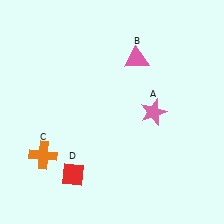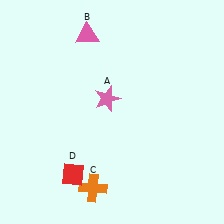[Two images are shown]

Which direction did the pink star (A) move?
The pink star (A) moved left.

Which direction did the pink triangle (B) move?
The pink triangle (B) moved left.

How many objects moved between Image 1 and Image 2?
3 objects moved between the two images.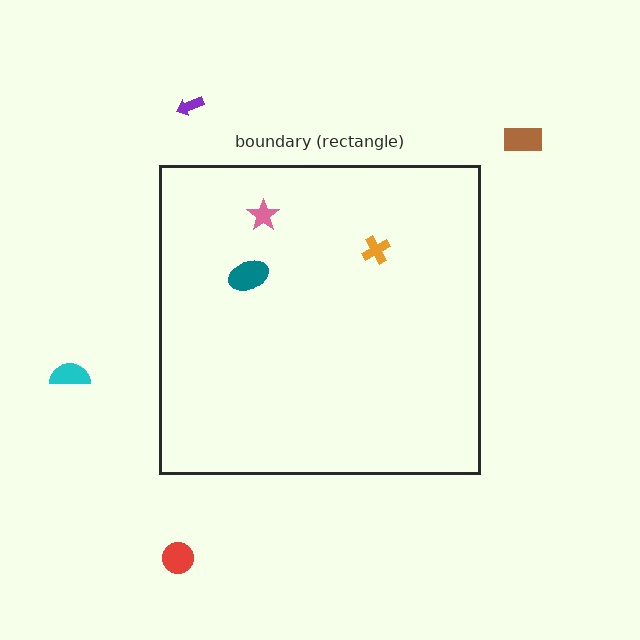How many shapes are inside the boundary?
3 inside, 4 outside.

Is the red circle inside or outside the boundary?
Outside.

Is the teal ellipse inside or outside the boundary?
Inside.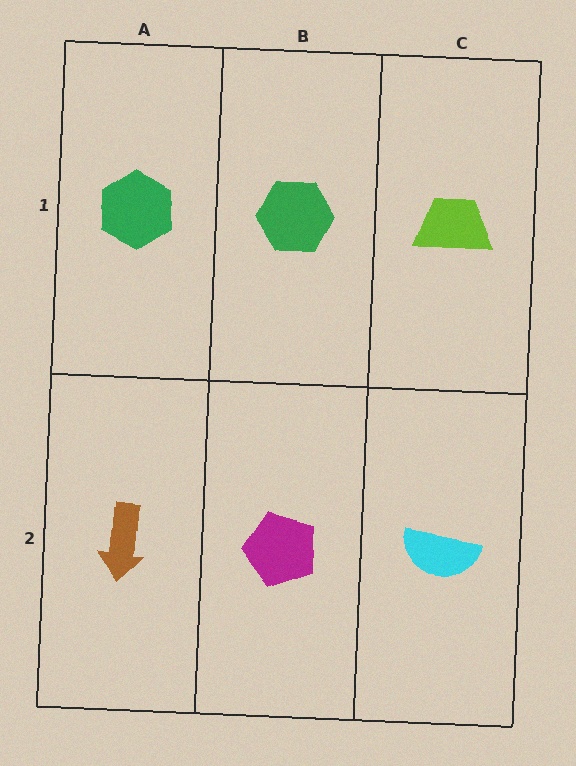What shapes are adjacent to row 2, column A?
A green hexagon (row 1, column A), a magenta pentagon (row 2, column B).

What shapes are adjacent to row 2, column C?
A lime trapezoid (row 1, column C), a magenta pentagon (row 2, column B).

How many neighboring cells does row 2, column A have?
2.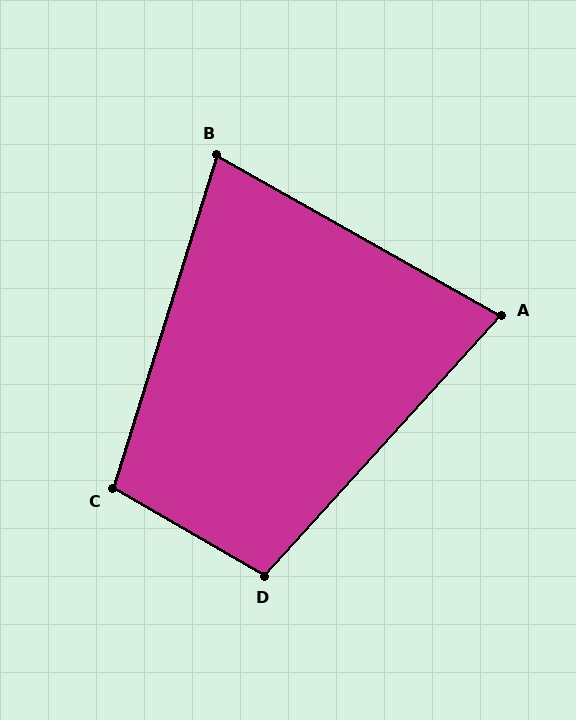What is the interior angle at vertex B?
Approximately 78 degrees (acute).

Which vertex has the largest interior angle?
C, at approximately 103 degrees.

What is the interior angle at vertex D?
Approximately 102 degrees (obtuse).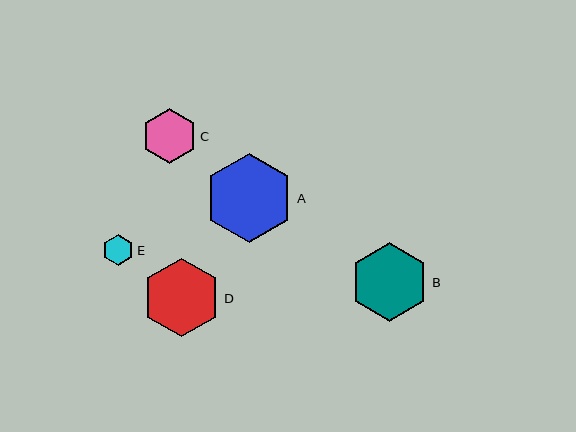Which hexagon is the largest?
Hexagon A is the largest with a size of approximately 89 pixels.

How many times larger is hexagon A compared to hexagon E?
Hexagon A is approximately 2.8 times the size of hexagon E.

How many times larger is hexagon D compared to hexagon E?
Hexagon D is approximately 2.5 times the size of hexagon E.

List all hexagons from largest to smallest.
From largest to smallest: A, D, B, C, E.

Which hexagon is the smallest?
Hexagon E is the smallest with a size of approximately 31 pixels.